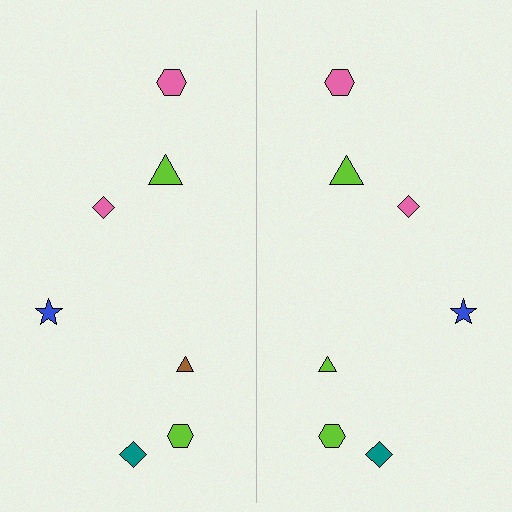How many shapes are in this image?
There are 14 shapes in this image.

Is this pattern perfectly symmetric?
No, the pattern is not perfectly symmetric. The lime triangle on the right side breaks the symmetry — its mirror counterpart is brown.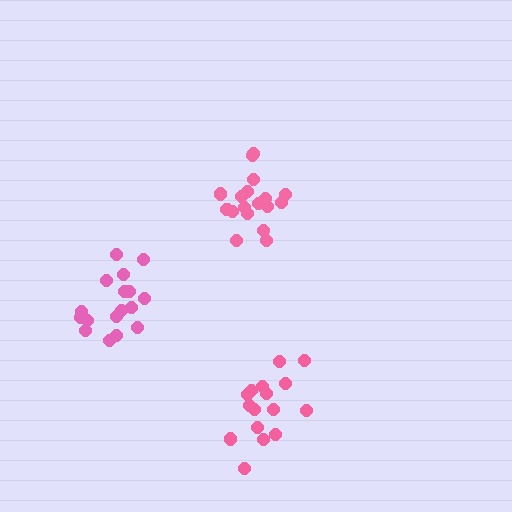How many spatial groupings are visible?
There are 3 spatial groupings.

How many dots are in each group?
Group 1: 19 dots, Group 2: 18 dots, Group 3: 16 dots (53 total).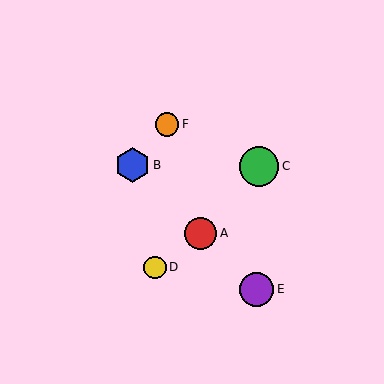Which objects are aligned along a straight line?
Objects A, B, E are aligned along a straight line.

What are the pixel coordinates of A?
Object A is at (201, 233).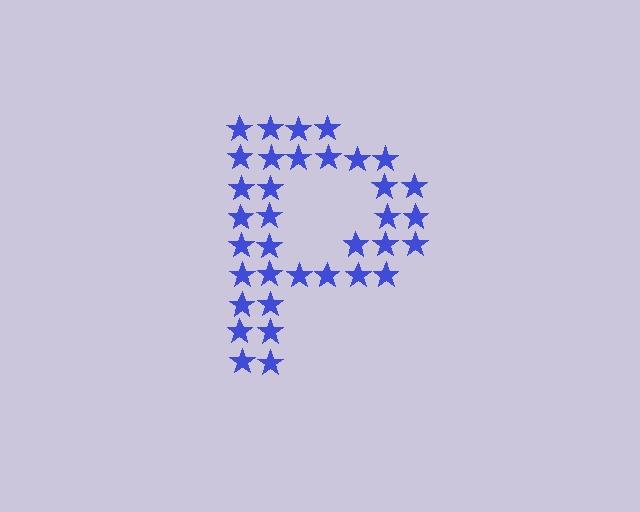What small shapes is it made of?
It is made of small stars.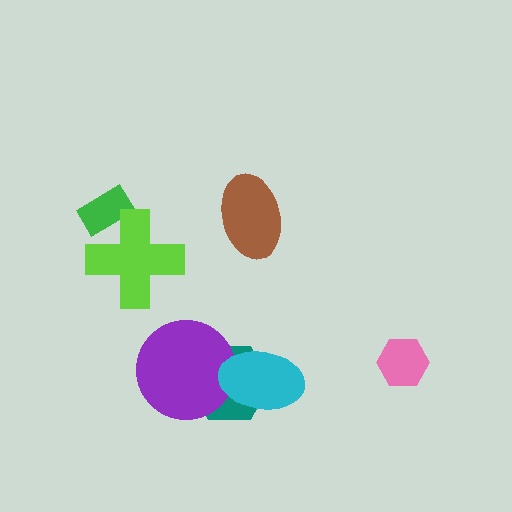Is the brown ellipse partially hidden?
No, no other shape covers it.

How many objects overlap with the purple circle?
2 objects overlap with the purple circle.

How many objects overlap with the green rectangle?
1 object overlaps with the green rectangle.